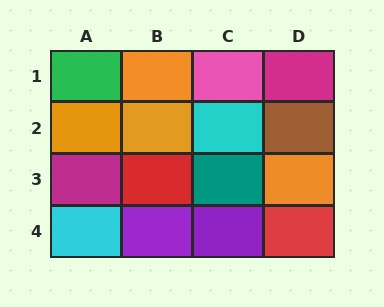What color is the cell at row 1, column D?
Magenta.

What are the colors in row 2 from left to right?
Orange, orange, cyan, brown.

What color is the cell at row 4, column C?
Purple.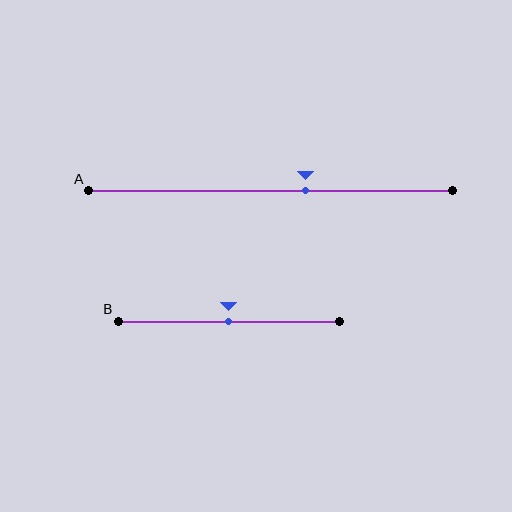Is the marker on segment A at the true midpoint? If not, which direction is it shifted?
No, the marker on segment A is shifted to the right by about 10% of the segment length.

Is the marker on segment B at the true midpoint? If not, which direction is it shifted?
Yes, the marker on segment B is at the true midpoint.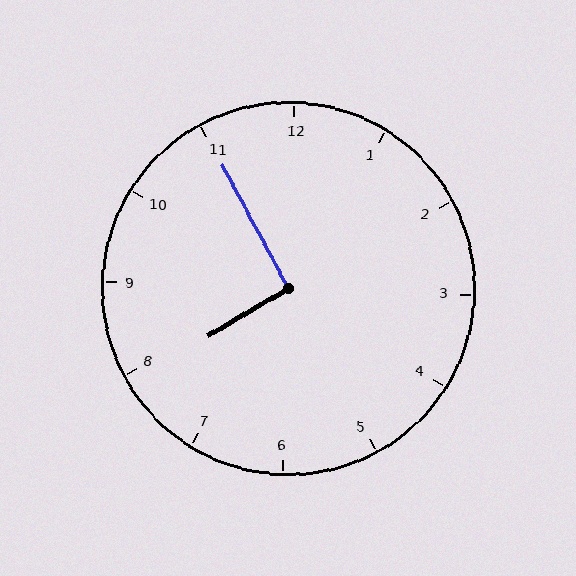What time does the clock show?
7:55.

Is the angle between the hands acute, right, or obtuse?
It is right.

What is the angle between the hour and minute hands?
Approximately 92 degrees.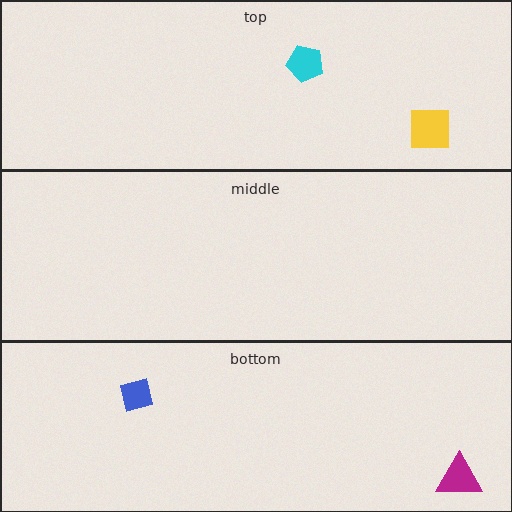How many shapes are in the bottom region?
2.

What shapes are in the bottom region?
The blue square, the magenta triangle.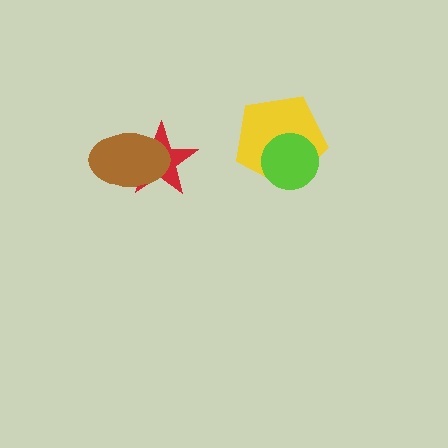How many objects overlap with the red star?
1 object overlaps with the red star.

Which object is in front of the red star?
The brown ellipse is in front of the red star.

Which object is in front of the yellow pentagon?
The lime circle is in front of the yellow pentagon.